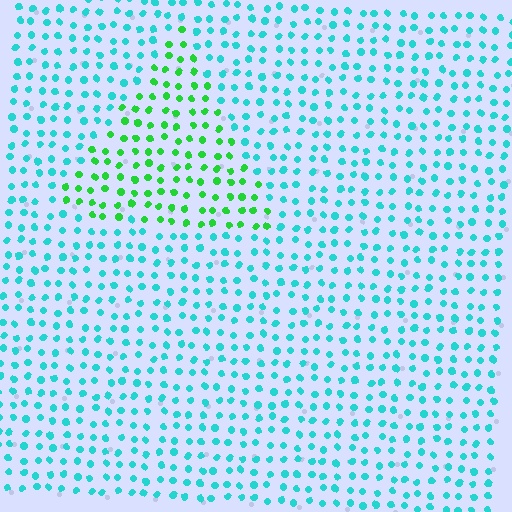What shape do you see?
I see a triangle.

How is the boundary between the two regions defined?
The boundary is defined purely by a slight shift in hue (about 52 degrees). Spacing, size, and orientation are identical on both sides.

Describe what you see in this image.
The image is filled with small cyan elements in a uniform arrangement. A triangle-shaped region is visible where the elements are tinted to a slightly different hue, forming a subtle color boundary.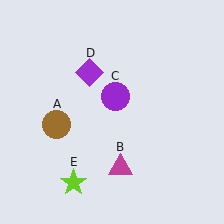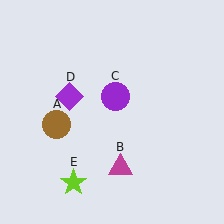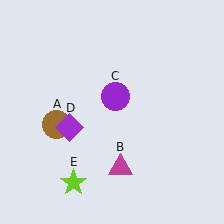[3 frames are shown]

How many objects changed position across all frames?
1 object changed position: purple diamond (object D).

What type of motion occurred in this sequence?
The purple diamond (object D) rotated counterclockwise around the center of the scene.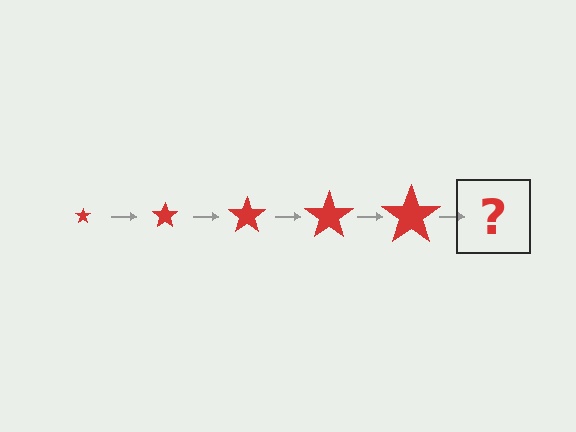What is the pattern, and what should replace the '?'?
The pattern is that the star gets progressively larger each step. The '?' should be a red star, larger than the previous one.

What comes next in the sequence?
The next element should be a red star, larger than the previous one.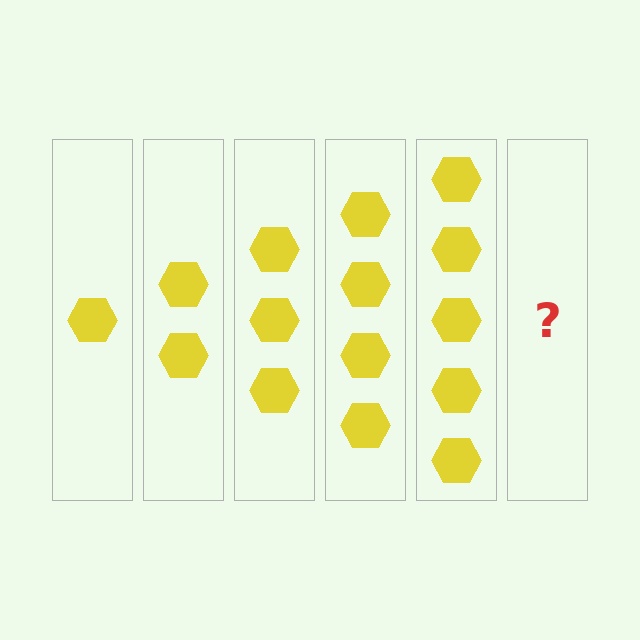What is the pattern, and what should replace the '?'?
The pattern is that each step adds one more hexagon. The '?' should be 6 hexagons.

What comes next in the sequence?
The next element should be 6 hexagons.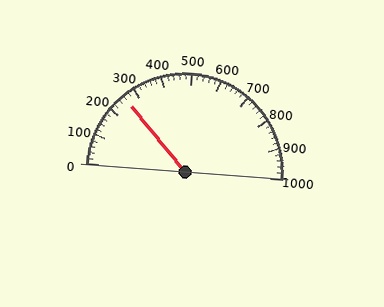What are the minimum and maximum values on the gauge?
The gauge ranges from 0 to 1000.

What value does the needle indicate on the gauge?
The needle indicates approximately 260.